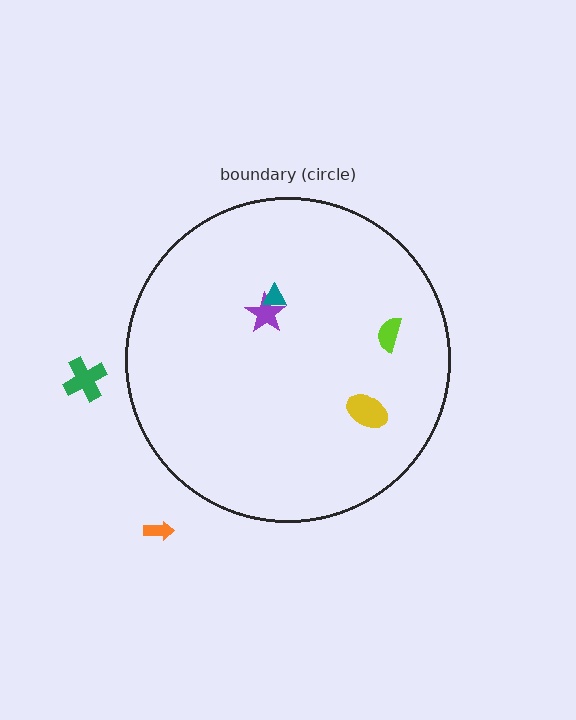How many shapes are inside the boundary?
4 inside, 2 outside.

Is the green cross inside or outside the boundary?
Outside.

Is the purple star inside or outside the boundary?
Inside.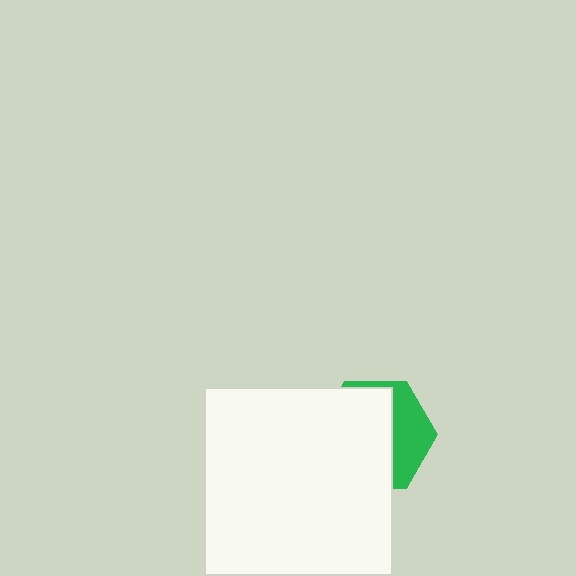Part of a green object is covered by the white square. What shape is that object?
It is a hexagon.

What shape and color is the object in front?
The object in front is a white square.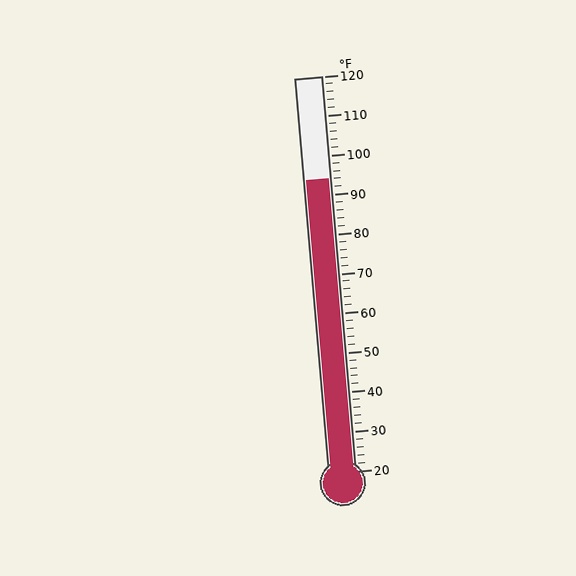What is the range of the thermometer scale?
The thermometer scale ranges from 20°F to 120°F.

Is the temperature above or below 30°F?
The temperature is above 30°F.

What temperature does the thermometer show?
The thermometer shows approximately 94°F.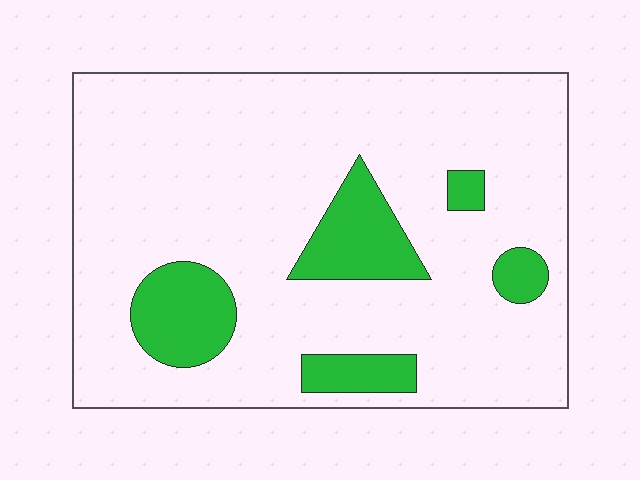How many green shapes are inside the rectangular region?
5.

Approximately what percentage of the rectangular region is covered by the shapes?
Approximately 15%.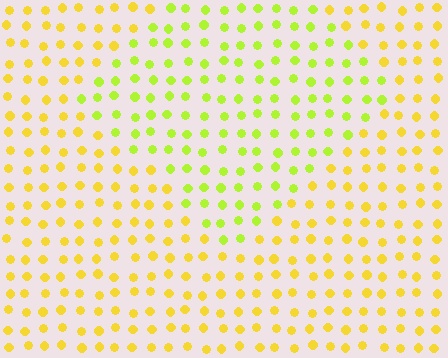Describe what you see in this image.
The image is filled with small yellow elements in a uniform arrangement. A diamond-shaped region is visible where the elements are tinted to a slightly different hue, forming a subtle color boundary.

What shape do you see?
I see a diamond.